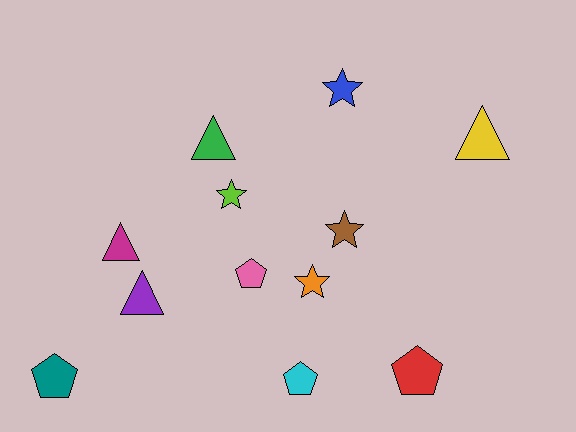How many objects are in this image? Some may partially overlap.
There are 12 objects.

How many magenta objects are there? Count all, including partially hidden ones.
There is 1 magenta object.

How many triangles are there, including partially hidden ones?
There are 4 triangles.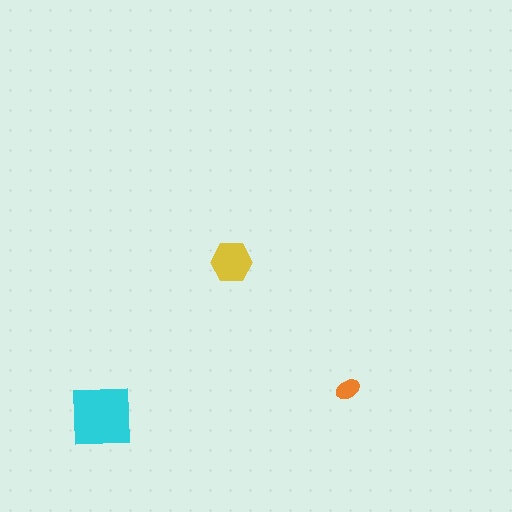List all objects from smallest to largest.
The orange ellipse, the yellow hexagon, the cyan square.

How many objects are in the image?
There are 3 objects in the image.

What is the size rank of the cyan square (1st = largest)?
1st.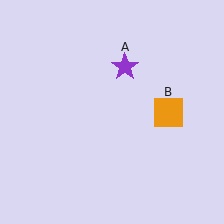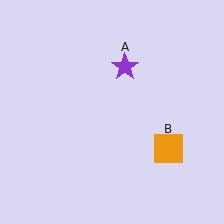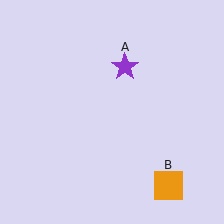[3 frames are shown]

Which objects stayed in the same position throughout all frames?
Purple star (object A) remained stationary.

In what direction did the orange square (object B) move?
The orange square (object B) moved down.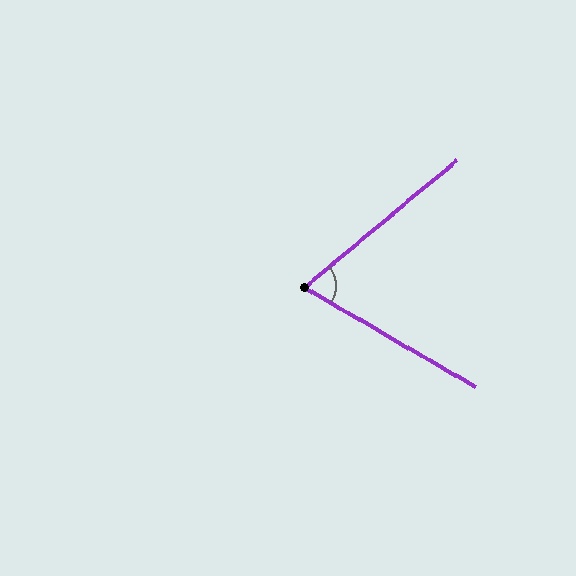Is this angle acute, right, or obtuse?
It is acute.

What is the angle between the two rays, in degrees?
Approximately 70 degrees.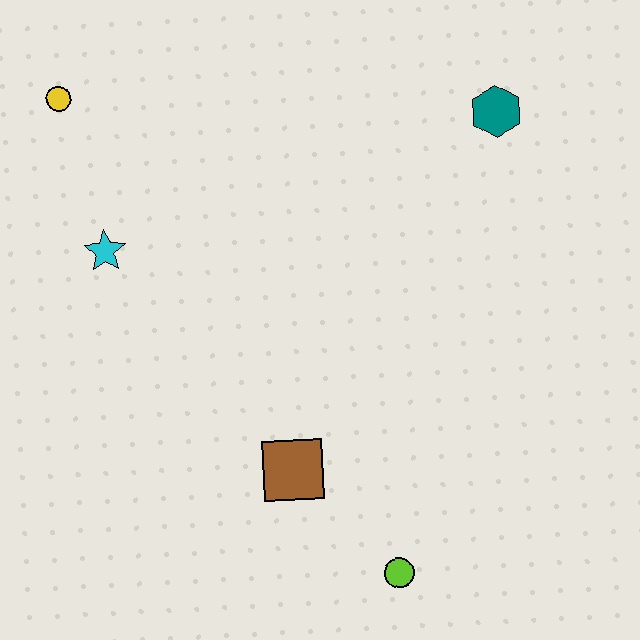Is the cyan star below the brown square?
No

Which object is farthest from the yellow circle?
The lime circle is farthest from the yellow circle.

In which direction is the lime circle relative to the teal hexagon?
The lime circle is below the teal hexagon.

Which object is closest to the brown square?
The lime circle is closest to the brown square.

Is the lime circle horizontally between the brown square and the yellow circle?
No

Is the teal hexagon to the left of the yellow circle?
No